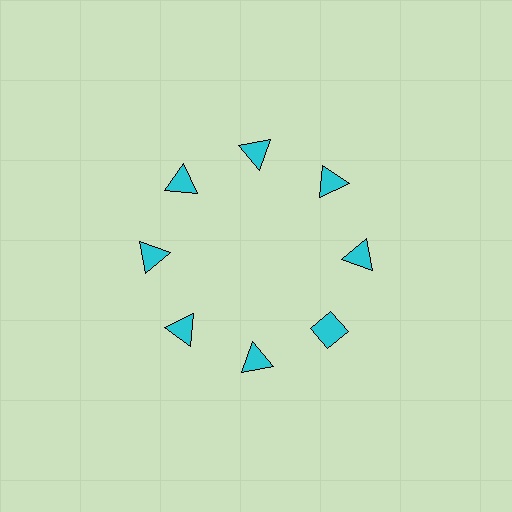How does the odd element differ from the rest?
It has a different shape: diamond instead of triangle.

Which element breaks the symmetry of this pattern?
The cyan diamond at roughly the 4 o'clock position breaks the symmetry. All other shapes are cyan triangles.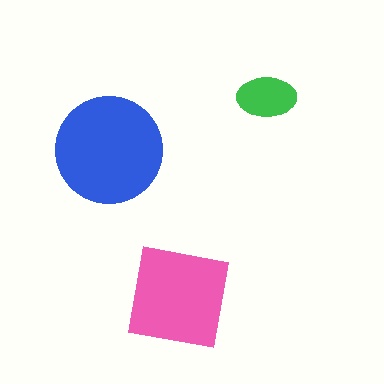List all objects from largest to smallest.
The blue circle, the pink square, the green ellipse.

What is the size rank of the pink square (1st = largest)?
2nd.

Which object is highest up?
The green ellipse is topmost.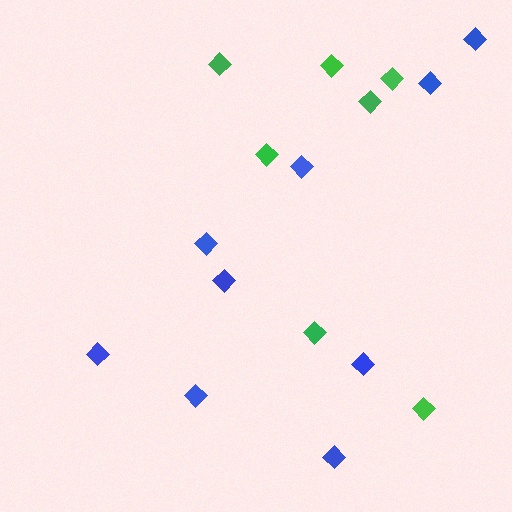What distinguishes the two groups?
There are 2 groups: one group of green diamonds (7) and one group of blue diamonds (9).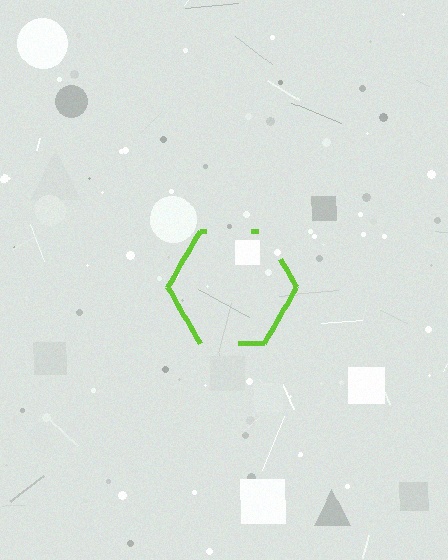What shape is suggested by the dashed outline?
The dashed outline suggests a hexagon.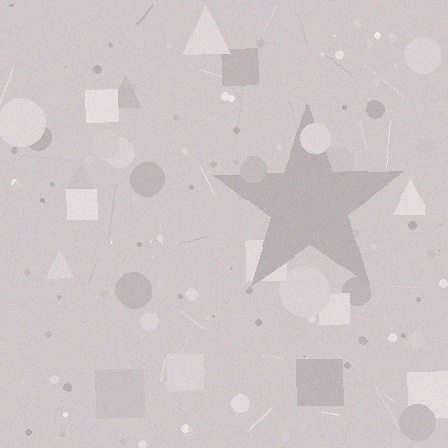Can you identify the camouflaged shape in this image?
The camouflaged shape is a star.